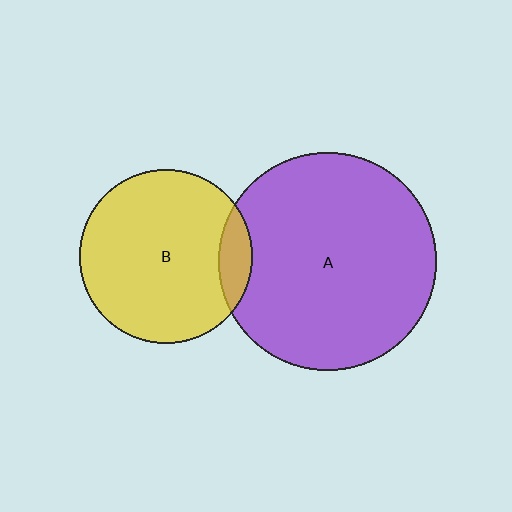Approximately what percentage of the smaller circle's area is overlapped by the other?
Approximately 10%.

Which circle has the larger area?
Circle A (purple).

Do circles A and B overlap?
Yes.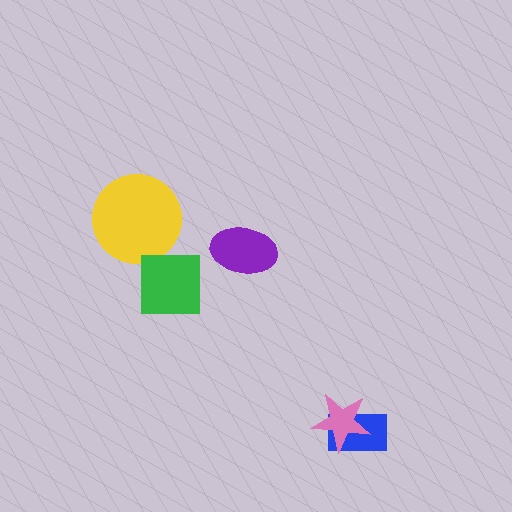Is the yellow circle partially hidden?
No, no other shape covers it.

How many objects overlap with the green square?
0 objects overlap with the green square.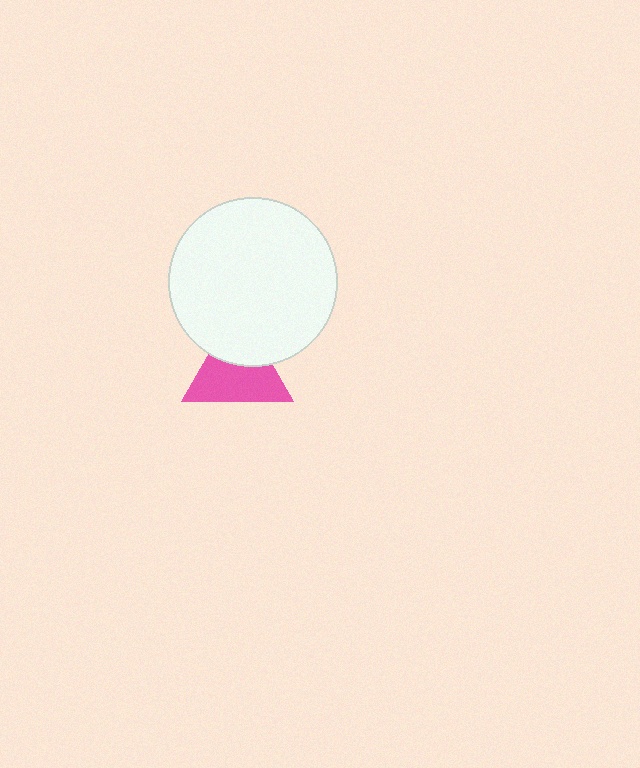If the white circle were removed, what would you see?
You would see the complete pink triangle.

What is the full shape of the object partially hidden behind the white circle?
The partially hidden object is a pink triangle.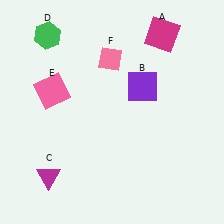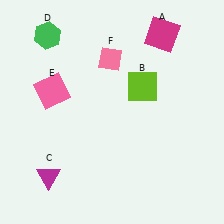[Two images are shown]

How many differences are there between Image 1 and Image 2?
There is 1 difference between the two images.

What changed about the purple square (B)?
In Image 1, B is purple. In Image 2, it changed to lime.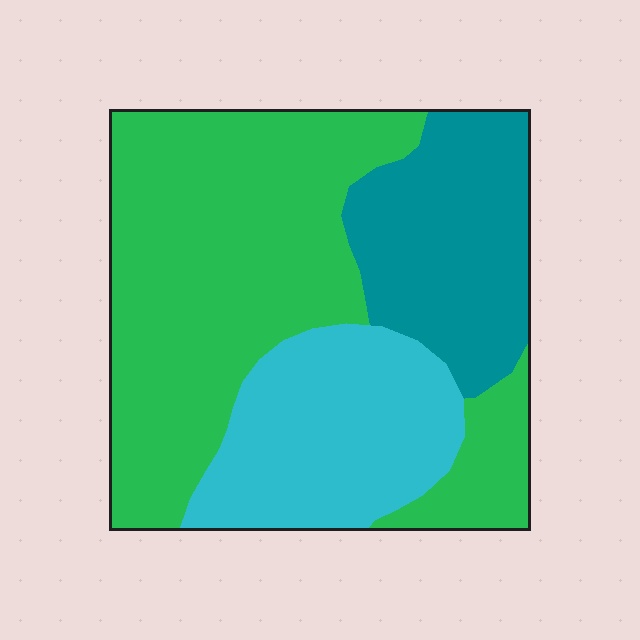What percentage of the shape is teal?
Teal covers 22% of the shape.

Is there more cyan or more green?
Green.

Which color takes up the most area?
Green, at roughly 55%.